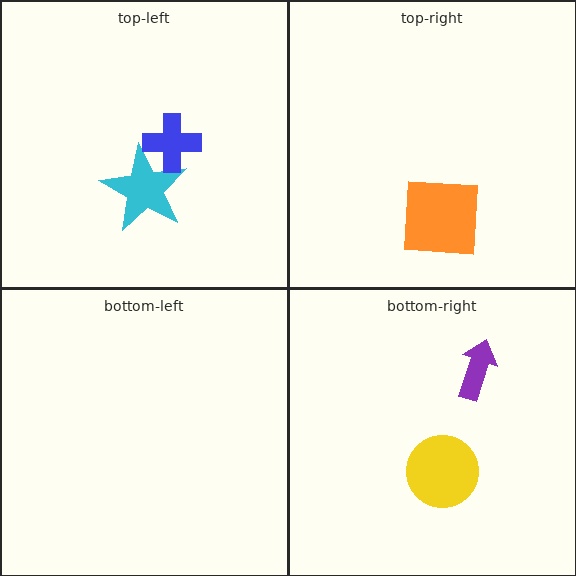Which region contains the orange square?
The top-right region.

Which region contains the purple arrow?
The bottom-right region.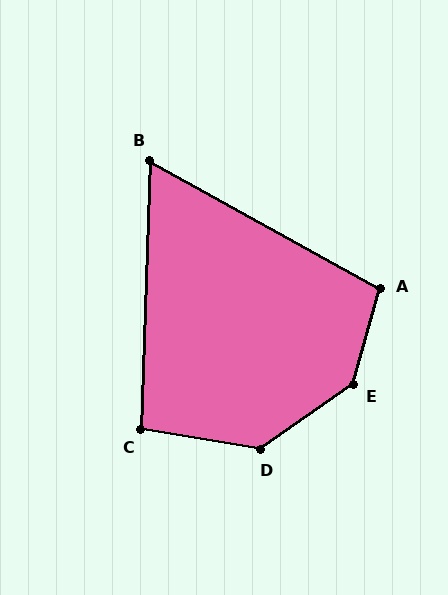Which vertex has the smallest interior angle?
B, at approximately 63 degrees.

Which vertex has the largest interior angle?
E, at approximately 140 degrees.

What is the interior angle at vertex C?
Approximately 97 degrees (obtuse).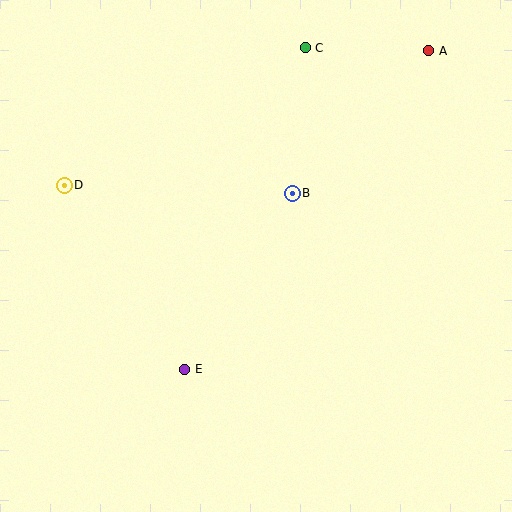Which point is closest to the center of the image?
Point B at (292, 193) is closest to the center.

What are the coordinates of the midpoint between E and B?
The midpoint between E and B is at (238, 281).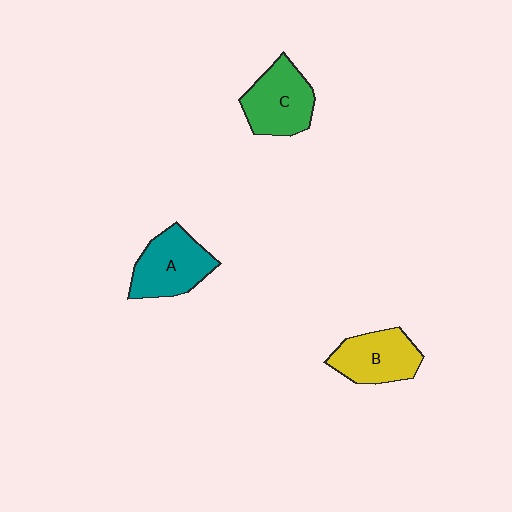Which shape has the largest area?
Shape A (teal).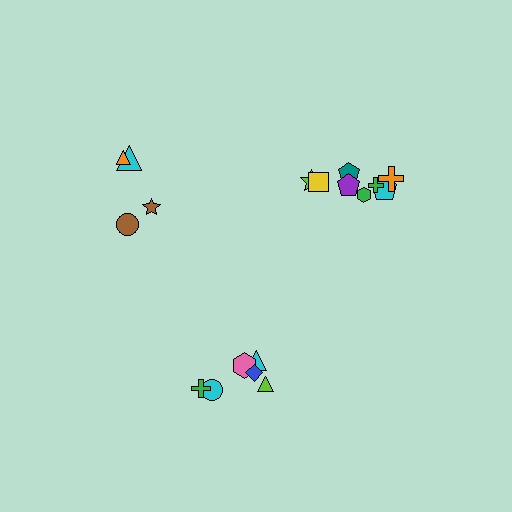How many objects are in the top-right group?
There are 8 objects.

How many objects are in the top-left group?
There are 4 objects.